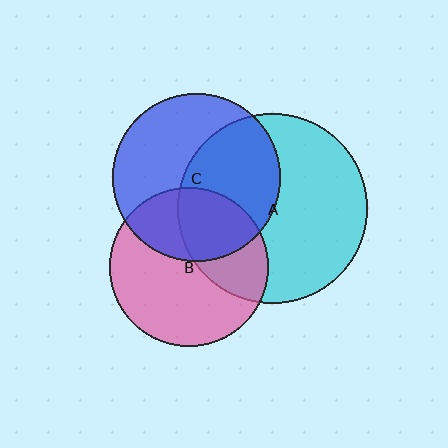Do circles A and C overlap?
Yes.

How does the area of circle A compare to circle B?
Approximately 1.4 times.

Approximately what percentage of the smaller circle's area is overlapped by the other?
Approximately 50%.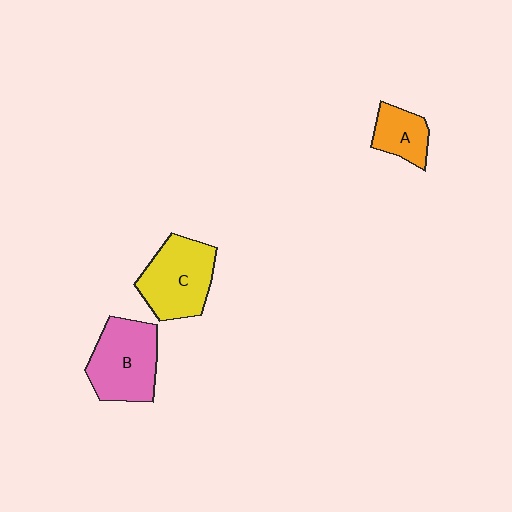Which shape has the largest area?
Shape B (pink).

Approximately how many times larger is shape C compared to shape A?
Approximately 1.9 times.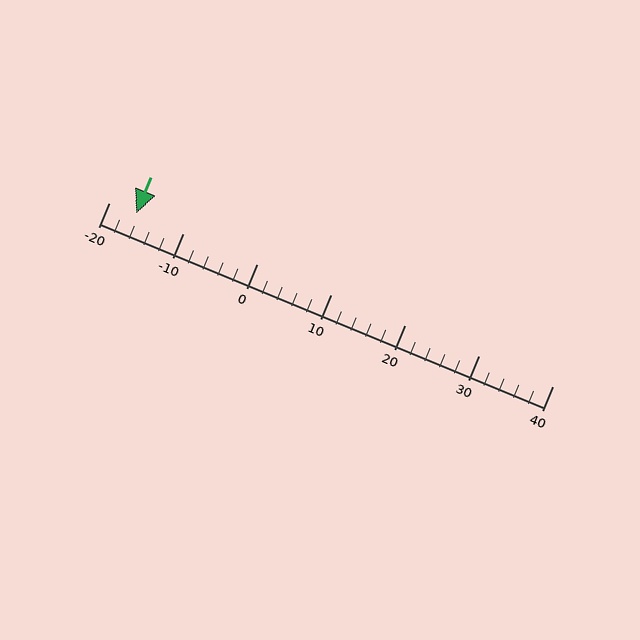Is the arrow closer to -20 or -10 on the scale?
The arrow is closer to -20.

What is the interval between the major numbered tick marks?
The major tick marks are spaced 10 units apart.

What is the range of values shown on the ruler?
The ruler shows values from -20 to 40.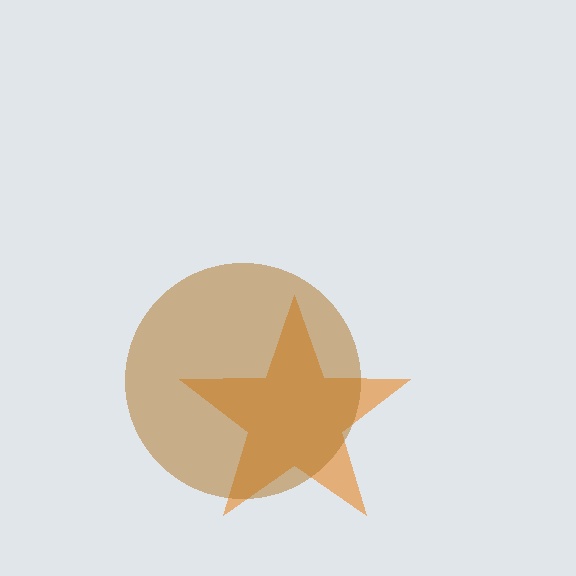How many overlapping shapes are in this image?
There are 2 overlapping shapes in the image.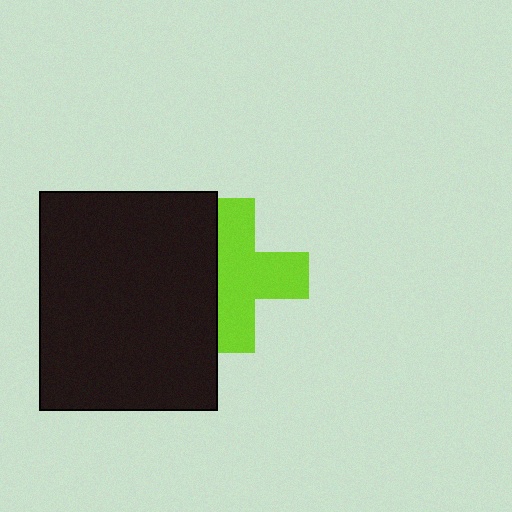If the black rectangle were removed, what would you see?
You would see the complete lime cross.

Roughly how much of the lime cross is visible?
Most of it is visible (roughly 67%).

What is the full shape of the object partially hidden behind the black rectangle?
The partially hidden object is a lime cross.